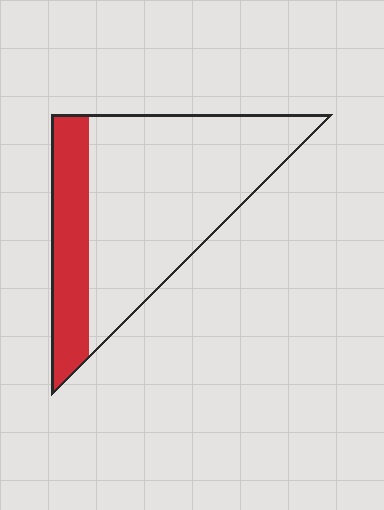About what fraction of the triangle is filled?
About one quarter (1/4).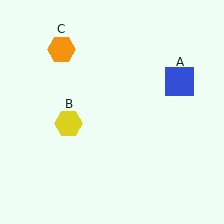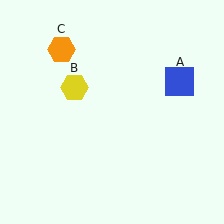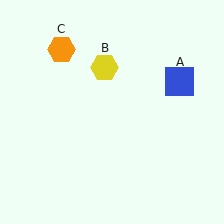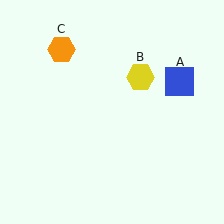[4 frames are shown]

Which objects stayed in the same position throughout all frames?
Blue square (object A) and orange hexagon (object C) remained stationary.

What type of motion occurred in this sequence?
The yellow hexagon (object B) rotated clockwise around the center of the scene.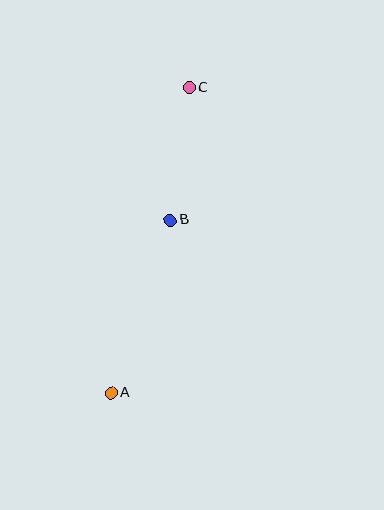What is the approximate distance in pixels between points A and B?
The distance between A and B is approximately 182 pixels.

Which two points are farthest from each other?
Points A and C are farthest from each other.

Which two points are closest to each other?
Points B and C are closest to each other.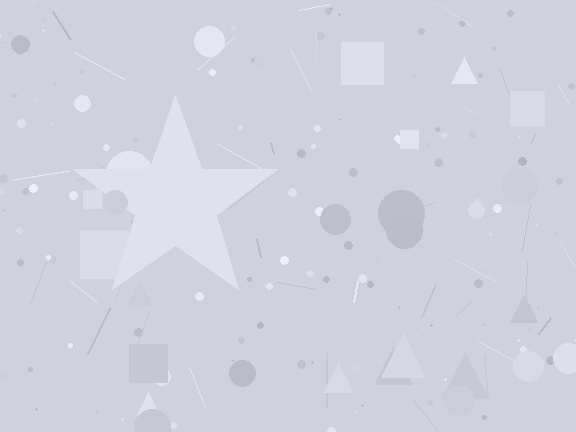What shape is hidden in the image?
A star is hidden in the image.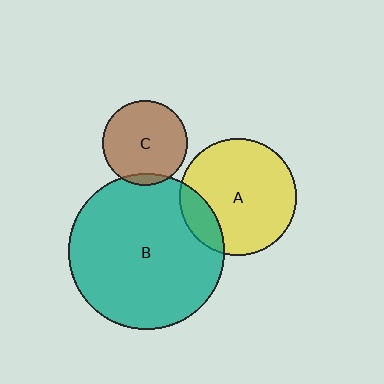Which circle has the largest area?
Circle B (teal).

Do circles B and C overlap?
Yes.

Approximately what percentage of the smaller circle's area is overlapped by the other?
Approximately 5%.